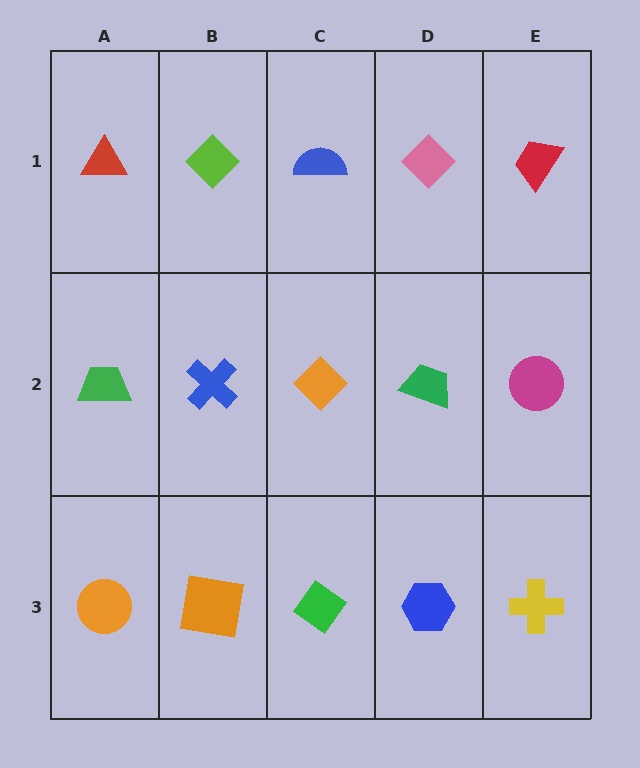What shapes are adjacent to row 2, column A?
A red triangle (row 1, column A), an orange circle (row 3, column A), a blue cross (row 2, column B).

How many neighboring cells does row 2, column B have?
4.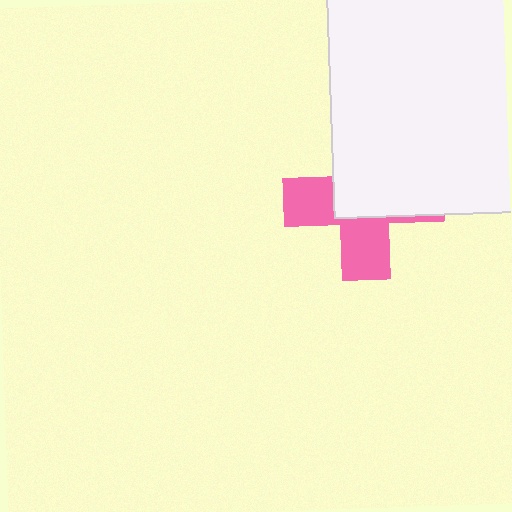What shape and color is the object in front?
The object in front is a white square.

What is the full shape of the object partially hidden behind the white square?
The partially hidden object is a pink cross.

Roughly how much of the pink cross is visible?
A small part of it is visible (roughly 44%).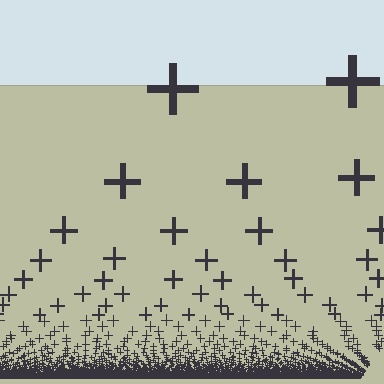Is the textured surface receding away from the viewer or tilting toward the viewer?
The surface appears to tilt toward the viewer. Texture elements get larger and sparser toward the top.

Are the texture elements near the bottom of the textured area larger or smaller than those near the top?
Smaller. The gradient is inverted — elements near the bottom are smaller and denser.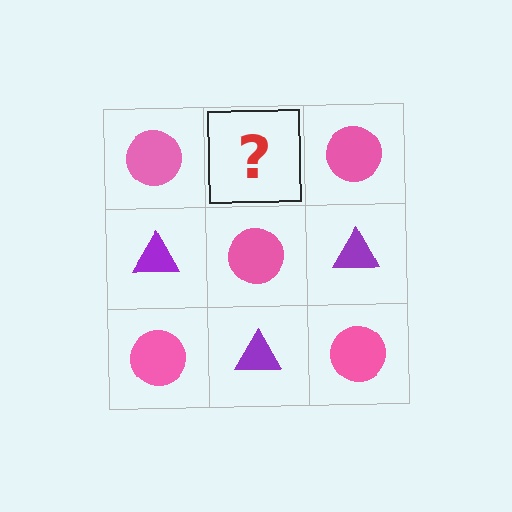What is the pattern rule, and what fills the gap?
The rule is that it alternates pink circle and purple triangle in a checkerboard pattern. The gap should be filled with a purple triangle.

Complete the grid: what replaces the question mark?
The question mark should be replaced with a purple triangle.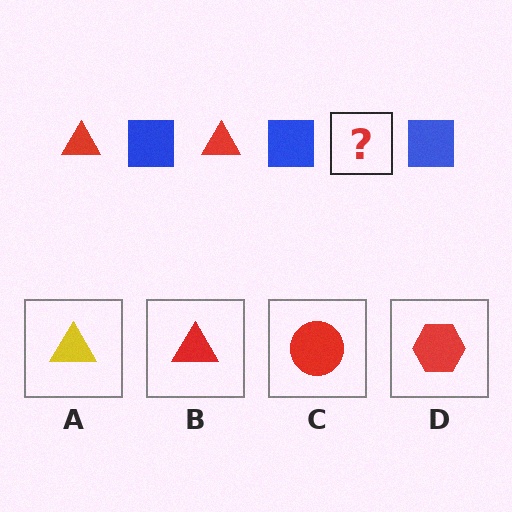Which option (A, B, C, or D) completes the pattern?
B.